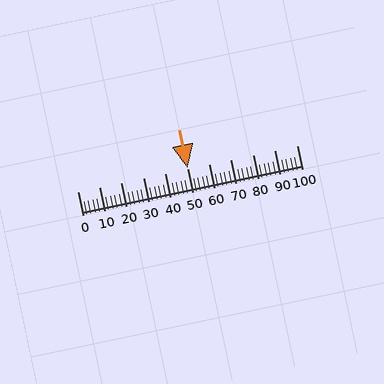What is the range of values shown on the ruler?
The ruler shows values from 0 to 100.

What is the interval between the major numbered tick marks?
The major tick marks are spaced 10 units apart.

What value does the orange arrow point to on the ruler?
The orange arrow points to approximately 50.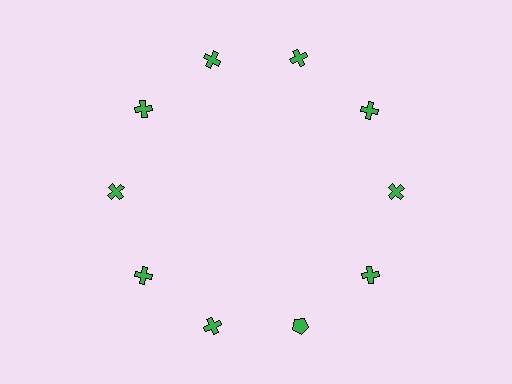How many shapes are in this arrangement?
There are 10 shapes arranged in a ring pattern.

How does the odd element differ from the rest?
It has a different shape: pentagon instead of cross.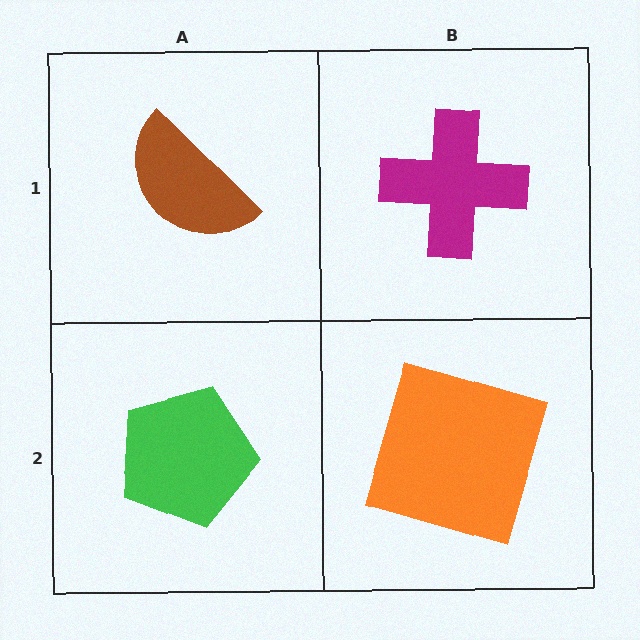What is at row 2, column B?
An orange square.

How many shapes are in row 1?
2 shapes.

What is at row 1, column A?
A brown semicircle.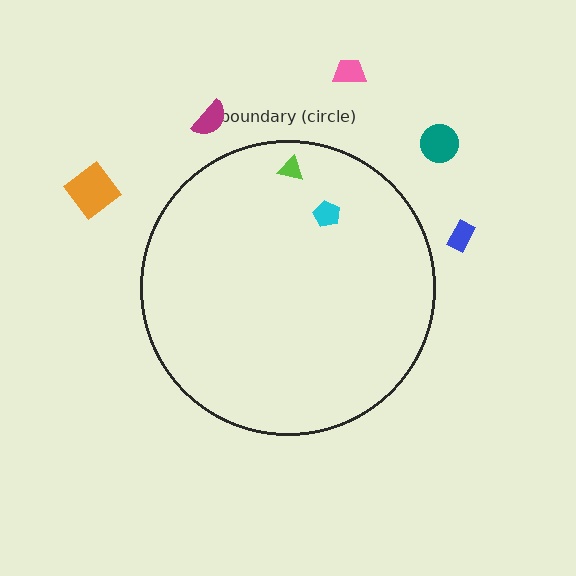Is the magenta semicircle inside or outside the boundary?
Outside.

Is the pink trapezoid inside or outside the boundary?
Outside.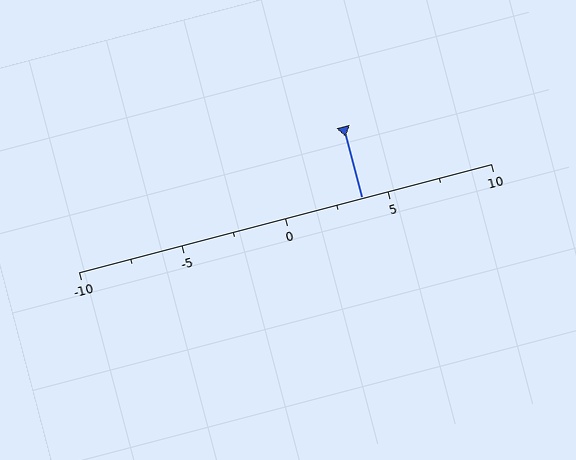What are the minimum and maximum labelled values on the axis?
The axis runs from -10 to 10.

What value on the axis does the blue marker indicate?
The marker indicates approximately 3.8.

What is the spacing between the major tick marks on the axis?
The major ticks are spaced 5 apart.